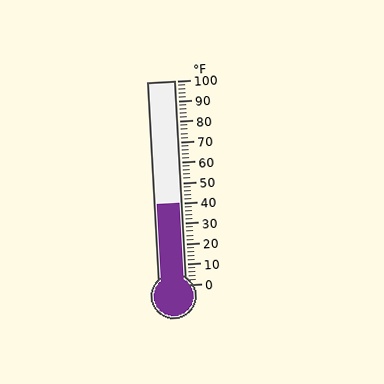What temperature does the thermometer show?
The thermometer shows approximately 40°F.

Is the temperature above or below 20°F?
The temperature is above 20°F.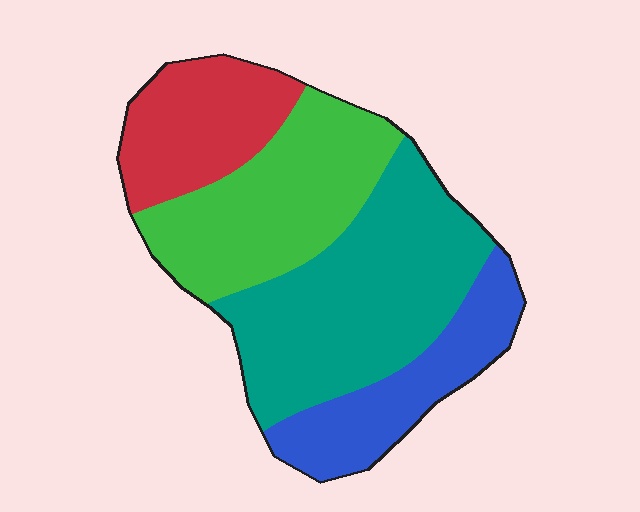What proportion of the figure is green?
Green takes up between a sixth and a third of the figure.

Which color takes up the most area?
Teal, at roughly 35%.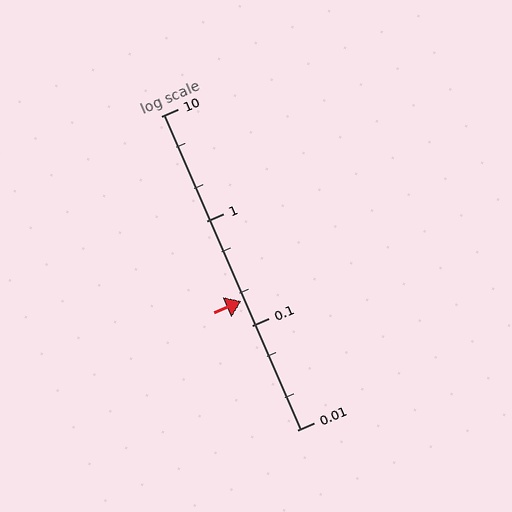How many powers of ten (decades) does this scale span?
The scale spans 3 decades, from 0.01 to 10.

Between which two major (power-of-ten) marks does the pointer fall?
The pointer is between 0.1 and 1.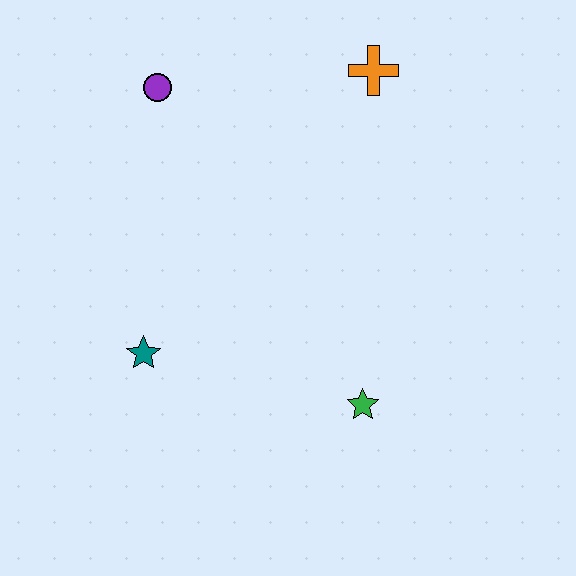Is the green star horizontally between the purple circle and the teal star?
No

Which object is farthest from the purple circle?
The green star is farthest from the purple circle.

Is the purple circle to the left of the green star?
Yes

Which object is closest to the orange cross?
The purple circle is closest to the orange cross.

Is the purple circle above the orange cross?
No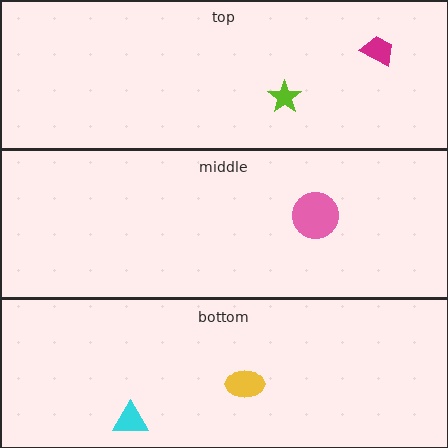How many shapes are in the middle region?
1.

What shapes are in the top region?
The lime star, the magenta trapezoid.